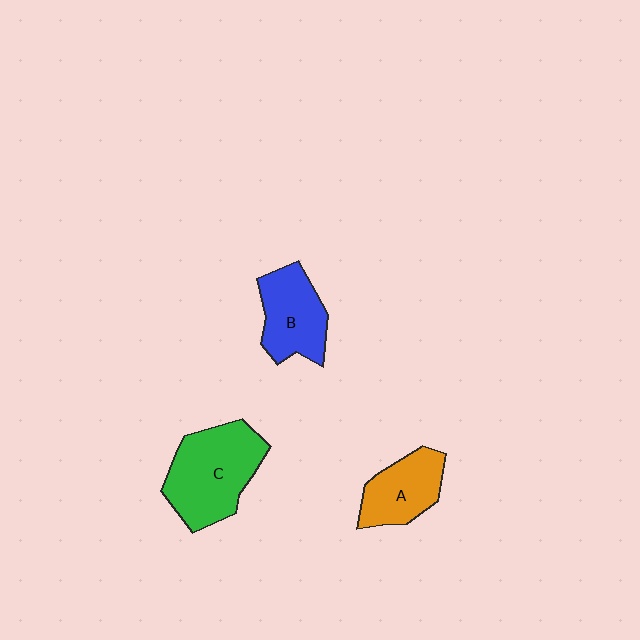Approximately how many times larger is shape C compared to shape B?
Approximately 1.4 times.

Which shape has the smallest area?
Shape A (orange).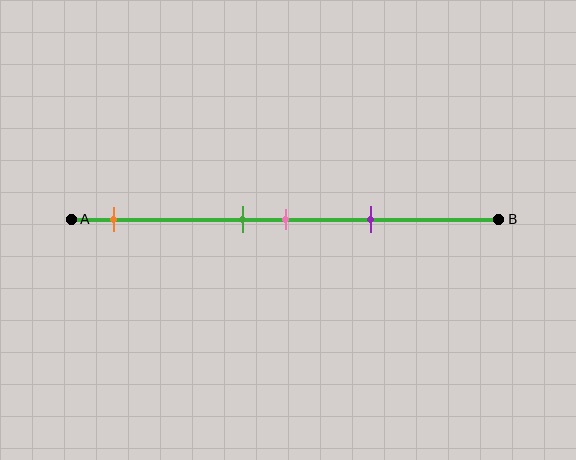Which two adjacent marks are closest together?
The green and pink marks are the closest adjacent pair.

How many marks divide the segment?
There are 4 marks dividing the segment.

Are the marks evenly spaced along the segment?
No, the marks are not evenly spaced.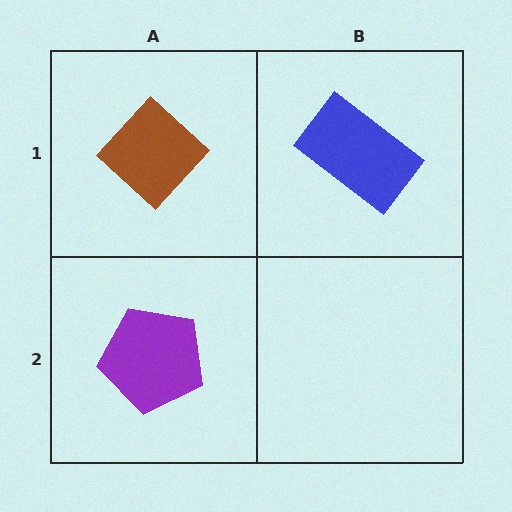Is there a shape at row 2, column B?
No, that cell is empty.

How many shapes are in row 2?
1 shape.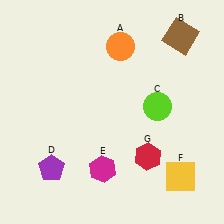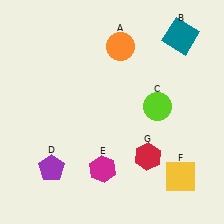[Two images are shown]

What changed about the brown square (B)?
In Image 1, B is brown. In Image 2, it changed to teal.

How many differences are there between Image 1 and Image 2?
There is 1 difference between the two images.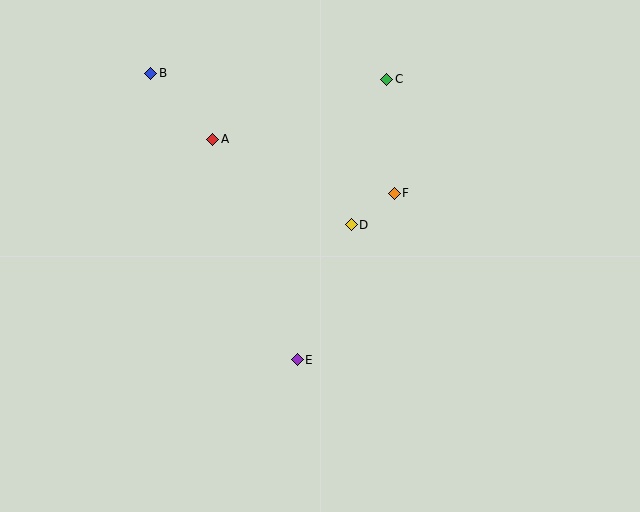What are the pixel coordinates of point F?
Point F is at (394, 193).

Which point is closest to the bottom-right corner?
Point E is closest to the bottom-right corner.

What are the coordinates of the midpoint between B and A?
The midpoint between B and A is at (182, 106).